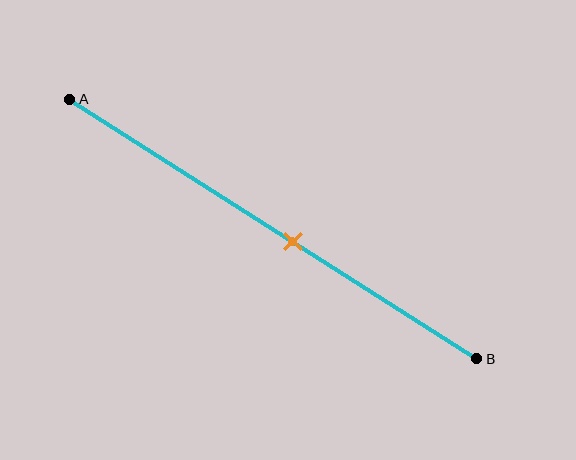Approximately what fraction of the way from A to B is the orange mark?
The orange mark is approximately 55% of the way from A to B.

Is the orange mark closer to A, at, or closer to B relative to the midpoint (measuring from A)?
The orange mark is closer to point B than the midpoint of segment AB.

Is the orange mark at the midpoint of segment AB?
No, the mark is at about 55% from A, not at the 50% midpoint.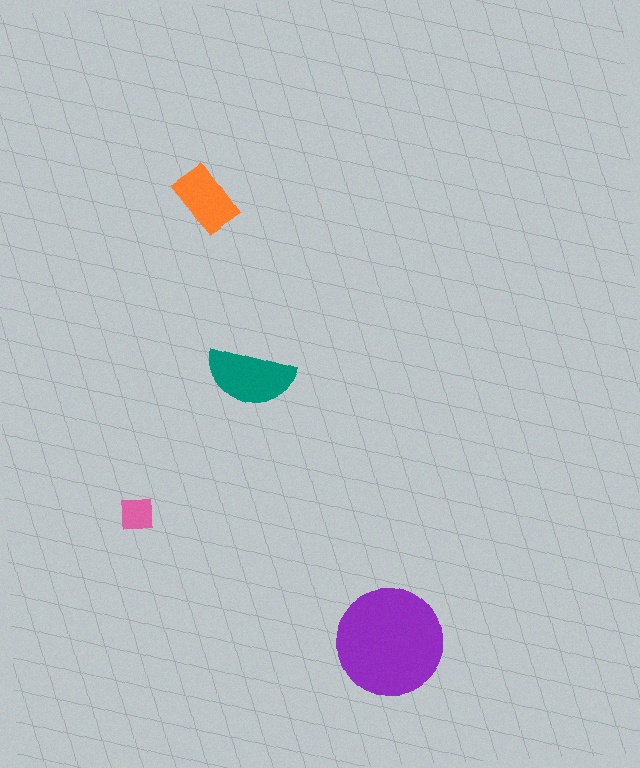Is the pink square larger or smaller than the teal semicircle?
Smaller.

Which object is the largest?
The purple circle.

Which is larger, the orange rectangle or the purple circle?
The purple circle.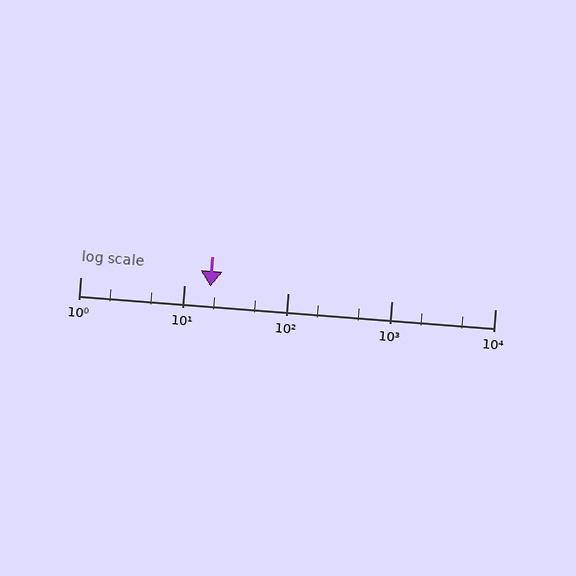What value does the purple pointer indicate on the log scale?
The pointer indicates approximately 18.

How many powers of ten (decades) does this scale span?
The scale spans 4 decades, from 1 to 10000.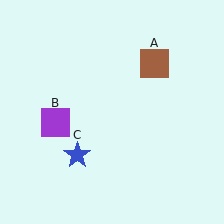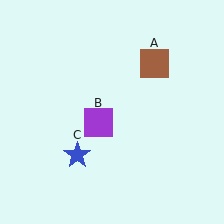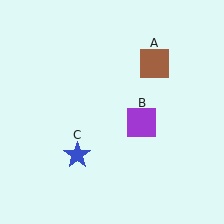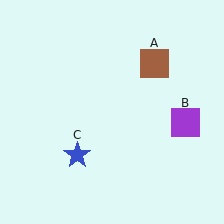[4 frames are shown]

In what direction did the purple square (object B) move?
The purple square (object B) moved right.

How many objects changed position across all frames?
1 object changed position: purple square (object B).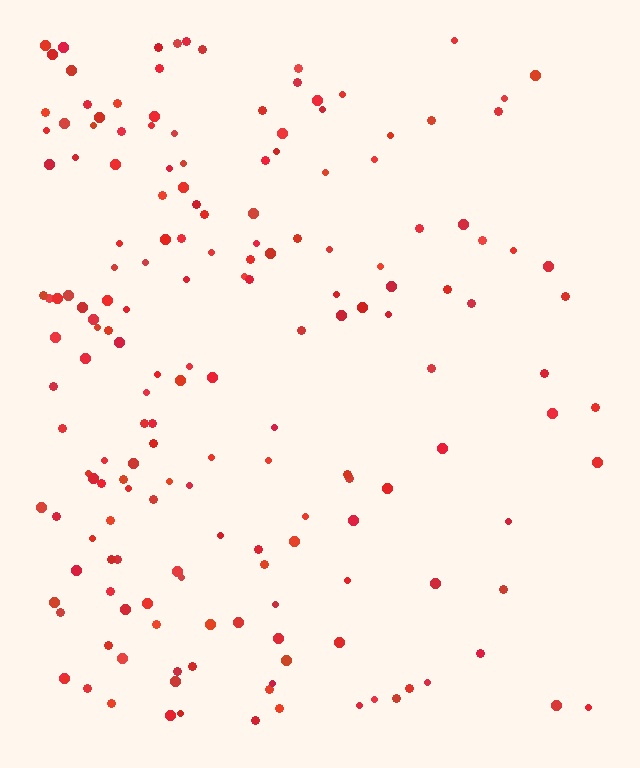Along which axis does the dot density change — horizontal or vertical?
Horizontal.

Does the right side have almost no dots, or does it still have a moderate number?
Still a moderate number, just noticeably fewer than the left.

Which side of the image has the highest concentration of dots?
The left.